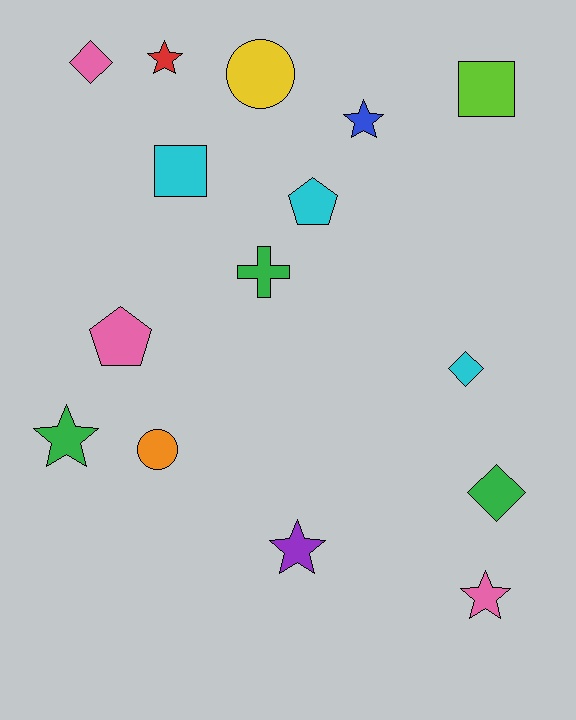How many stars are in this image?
There are 5 stars.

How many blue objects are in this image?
There is 1 blue object.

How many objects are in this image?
There are 15 objects.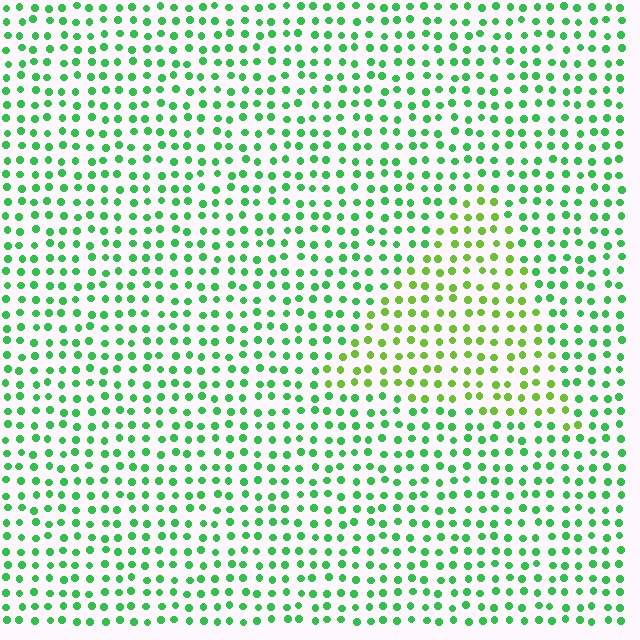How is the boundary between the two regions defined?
The boundary is defined purely by a slight shift in hue (about 35 degrees). Spacing, size, and orientation are identical on both sides.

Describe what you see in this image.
The image is filled with small green elements in a uniform arrangement. A triangle-shaped region is visible where the elements are tinted to a slightly different hue, forming a subtle color boundary.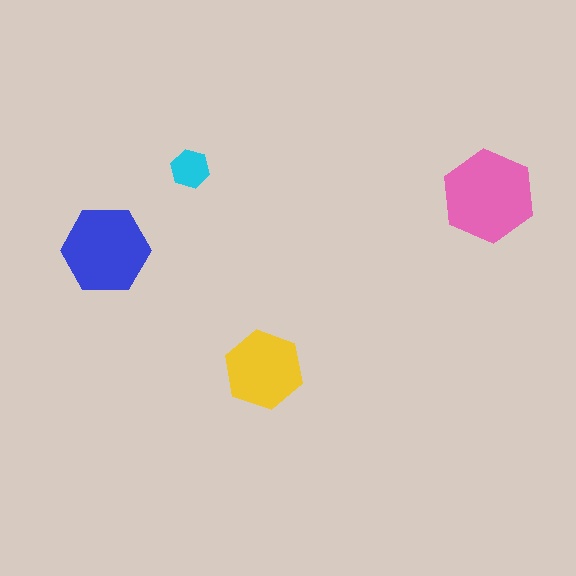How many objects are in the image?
There are 4 objects in the image.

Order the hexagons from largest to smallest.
the pink one, the blue one, the yellow one, the cyan one.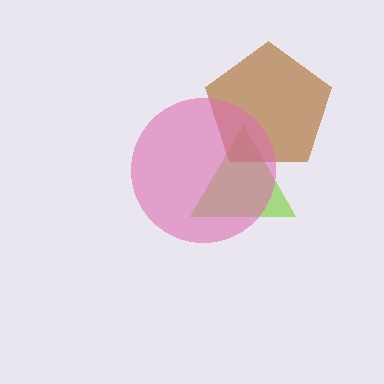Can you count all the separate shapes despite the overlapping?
Yes, there are 3 separate shapes.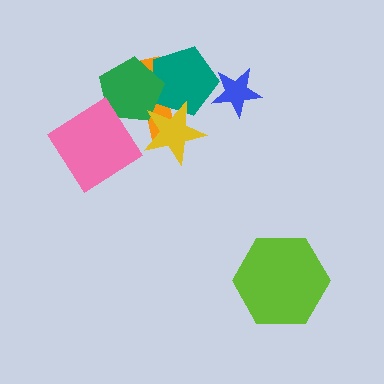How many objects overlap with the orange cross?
4 objects overlap with the orange cross.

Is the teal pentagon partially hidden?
Yes, it is partially covered by another shape.